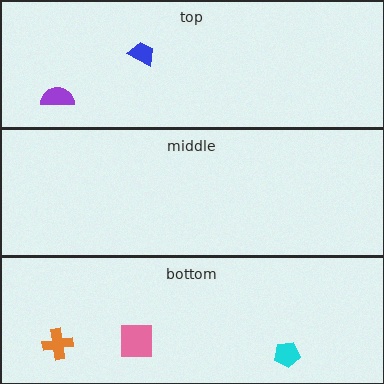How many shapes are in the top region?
2.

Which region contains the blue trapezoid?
The top region.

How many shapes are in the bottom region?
3.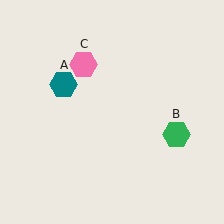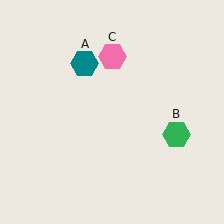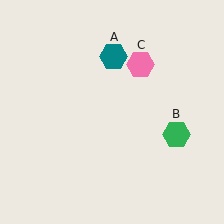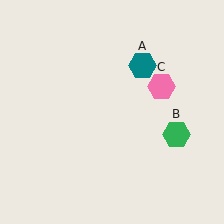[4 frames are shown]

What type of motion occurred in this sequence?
The teal hexagon (object A), pink hexagon (object C) rotated clockwise around the center of the scene.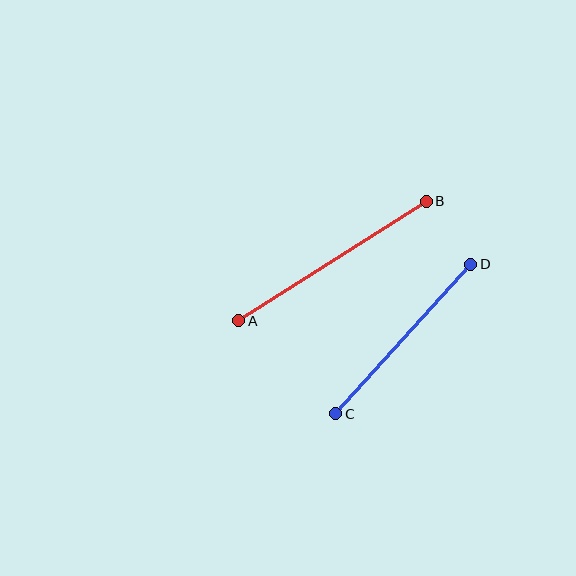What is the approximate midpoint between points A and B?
The midpoint is at approximately (332, 261) pixels.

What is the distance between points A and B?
The distance is approximately 222 pixels.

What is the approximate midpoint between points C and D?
The midpoint is at approximately (403, 339) pixels.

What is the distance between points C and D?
The distance is approximately 201 pixels.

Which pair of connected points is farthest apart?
Points A and B are farthest apart.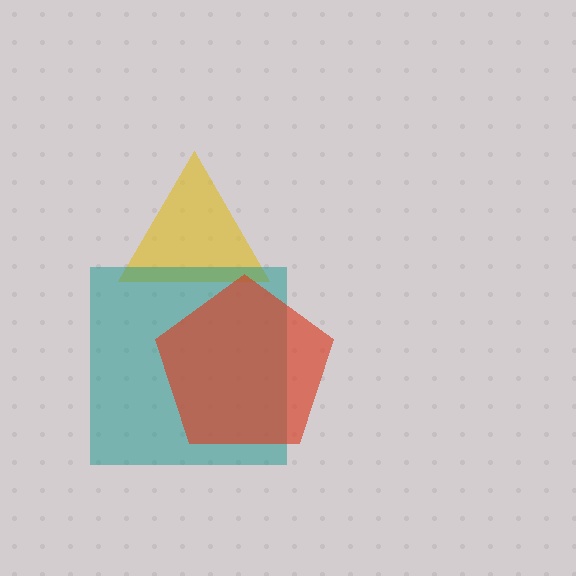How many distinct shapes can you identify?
There are 3 distinct shapes: a yellow triangle, a teal square, a red pentagon.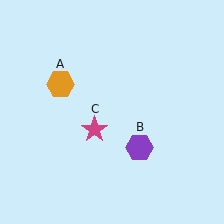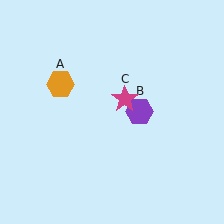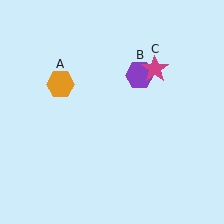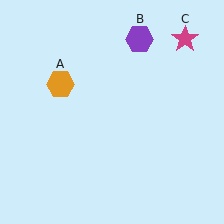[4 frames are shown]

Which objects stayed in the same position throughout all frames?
Orange hexagon (object A) remained stationary.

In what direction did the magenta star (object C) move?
The magenta star (object C) moved up and to the right.